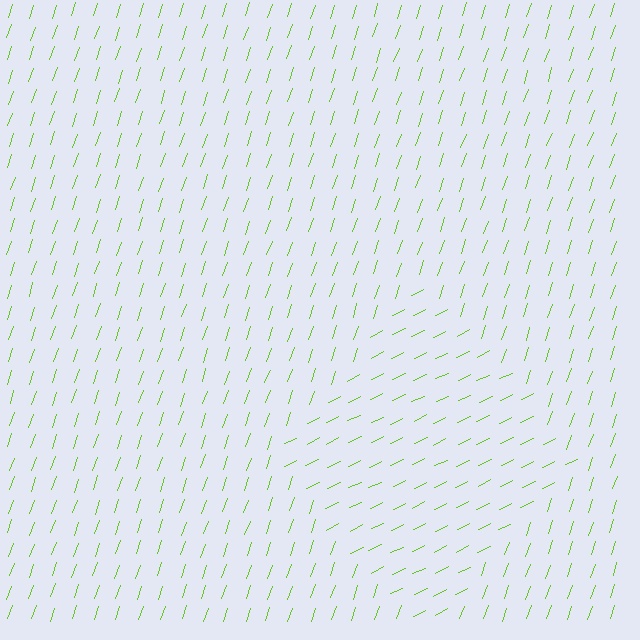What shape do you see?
I see a diamond.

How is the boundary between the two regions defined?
The boundary is defined purely by a change in line orientation (approximately 45 degrees difference). All lines are the same color and thickness.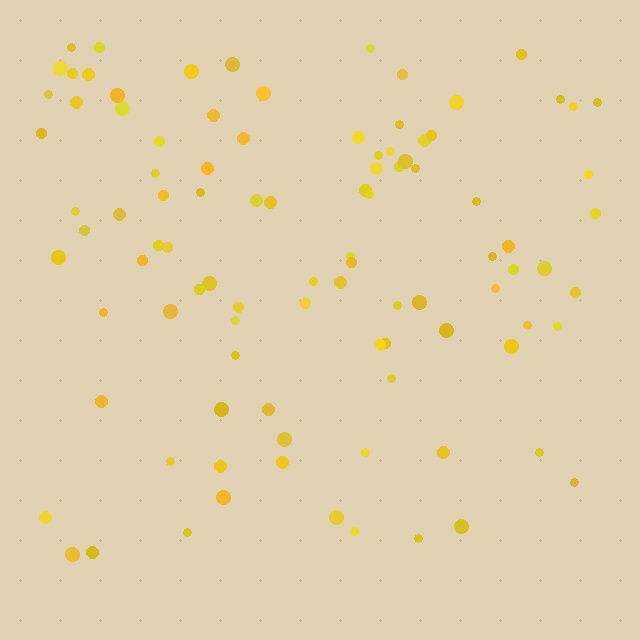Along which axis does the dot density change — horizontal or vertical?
Vertical.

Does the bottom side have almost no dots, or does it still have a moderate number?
Still a moderate number, just noticeably fewer than the top.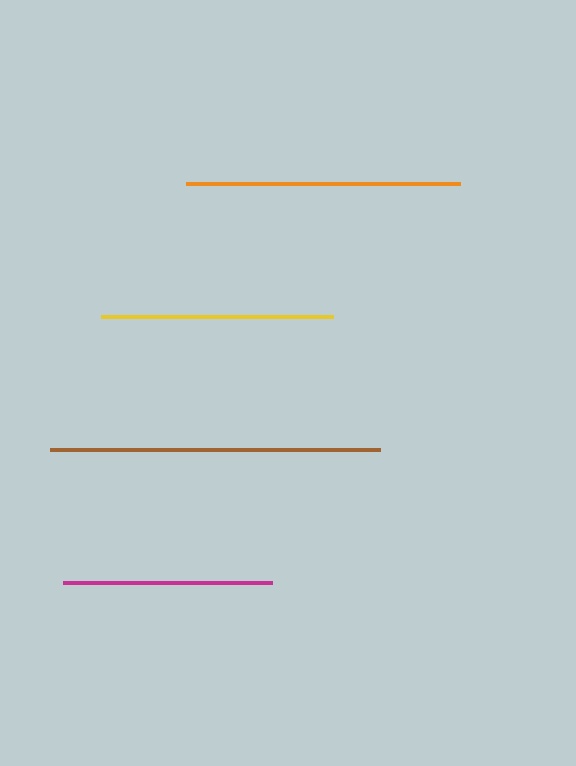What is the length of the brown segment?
The brown segment is approximately 330 pixels long.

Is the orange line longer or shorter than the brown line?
The brown line is longer than the orange line.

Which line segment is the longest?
The brown line is the longest at approximately 330 pixels.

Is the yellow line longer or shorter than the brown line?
The brown line is longer than the yellow line.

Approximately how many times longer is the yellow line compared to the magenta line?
The yellow line is approximately 1.1 times the length of the magenta line.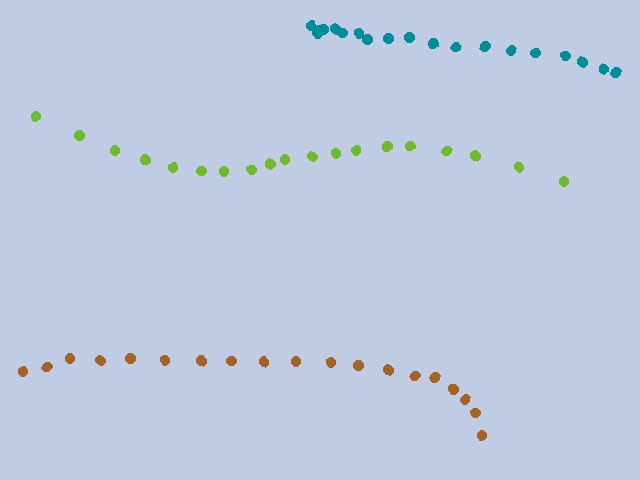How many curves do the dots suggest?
There are 3 distinct paths.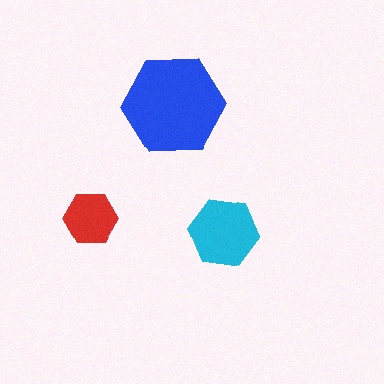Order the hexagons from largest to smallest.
the blue one, the cyan one, the red one.